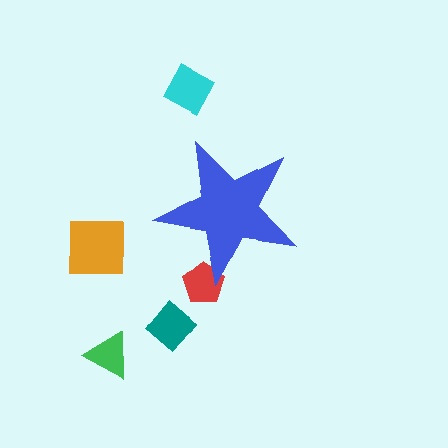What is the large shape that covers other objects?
A blue star.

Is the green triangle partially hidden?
No, the green triangle is fully visible.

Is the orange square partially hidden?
No, the orange square is fully visible.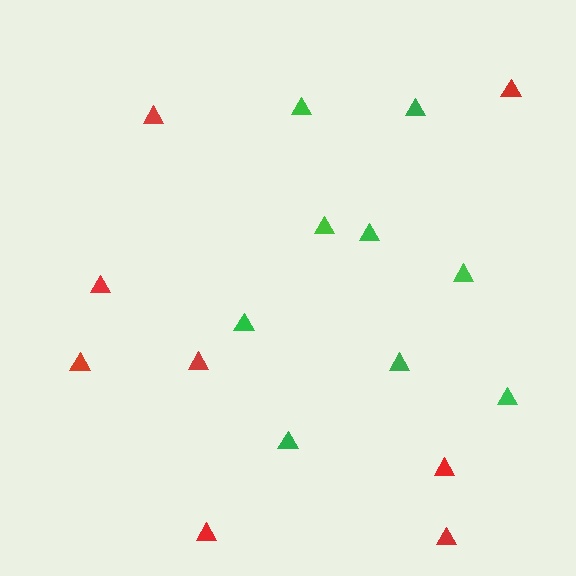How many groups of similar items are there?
There are 2 groups: one group of red triangles (8) and one group of green triangles (9).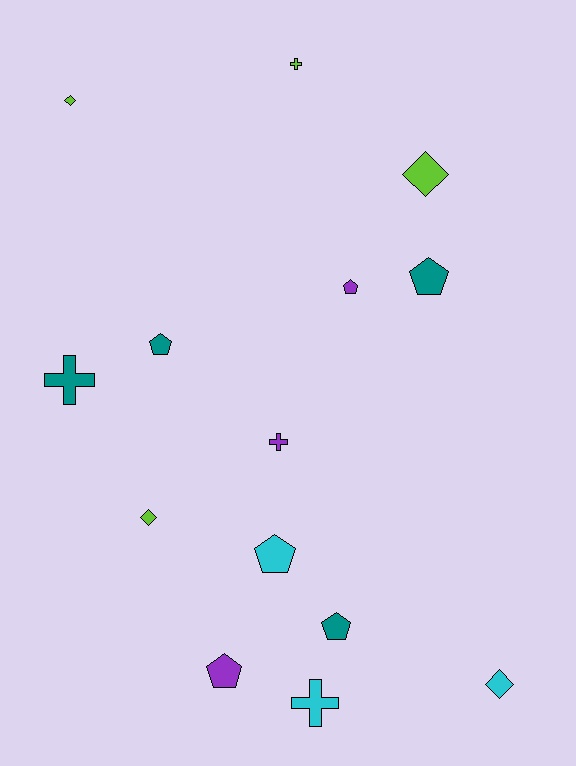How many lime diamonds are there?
There are 3 lime diamonds.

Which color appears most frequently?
Lime, with 4 objects.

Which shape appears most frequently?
Pentagon, with 6 objects.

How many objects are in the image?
There are 14 objects.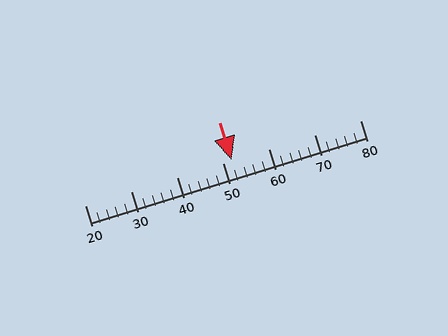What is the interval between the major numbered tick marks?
The major tick marks are spaced 10 units apart.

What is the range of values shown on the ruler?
The ruler shows values from 20 to 80.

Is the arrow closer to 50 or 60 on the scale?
The arrow is closer to 50.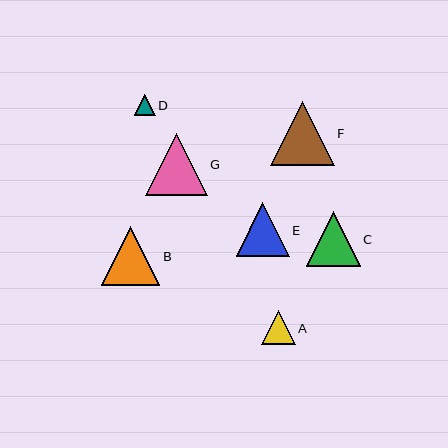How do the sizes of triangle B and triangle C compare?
Triangle B and triangle C are approximately the same size.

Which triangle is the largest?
Triangle F is the largest with a size of approximately 64 pixels.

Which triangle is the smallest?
Triangle D is the smallest with a size of approximately 21 pixels.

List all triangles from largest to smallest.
From largest to smallest: F, G, B, C, E, A, D.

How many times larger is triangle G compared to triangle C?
Triangle G is approximately 1.1 times the size of triangle C.